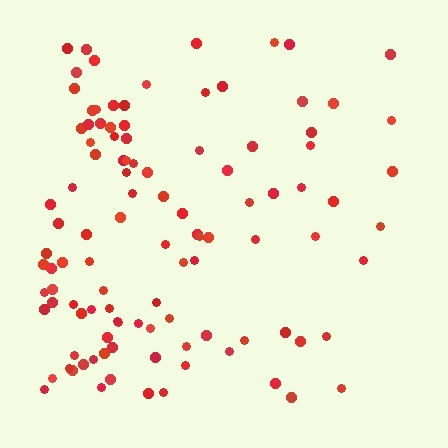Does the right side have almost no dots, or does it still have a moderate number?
Still a moderate number, just noticeably fewer than the left.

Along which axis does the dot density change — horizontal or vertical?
Horizontal.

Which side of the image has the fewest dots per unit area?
The right.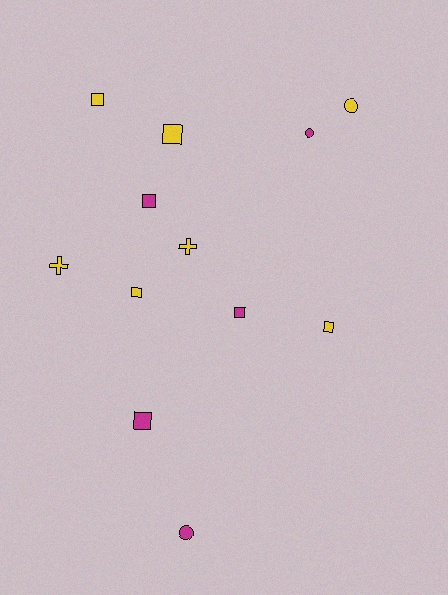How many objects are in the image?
There are 12 objects.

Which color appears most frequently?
Yellow, with 7 objects.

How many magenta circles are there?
There are 2 magenta circles.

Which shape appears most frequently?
Square, with 7 objects.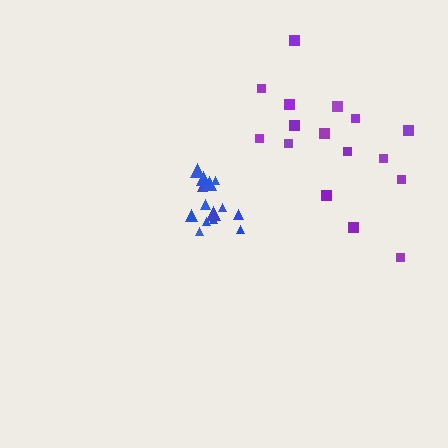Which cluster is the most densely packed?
Blue.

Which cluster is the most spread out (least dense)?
Purple.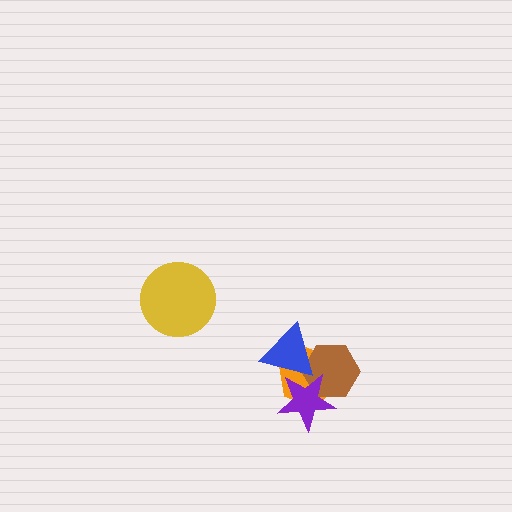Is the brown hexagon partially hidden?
Yes, it is partially covered by another shape.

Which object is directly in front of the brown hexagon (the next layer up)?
The purple star is directly in front of the brown hexagon.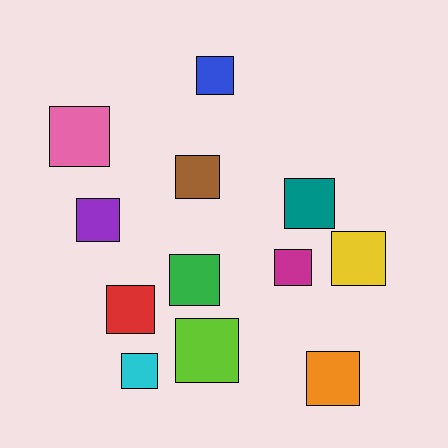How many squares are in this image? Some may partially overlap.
There are 12 squares.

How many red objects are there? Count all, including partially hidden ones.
There is 1 red object.